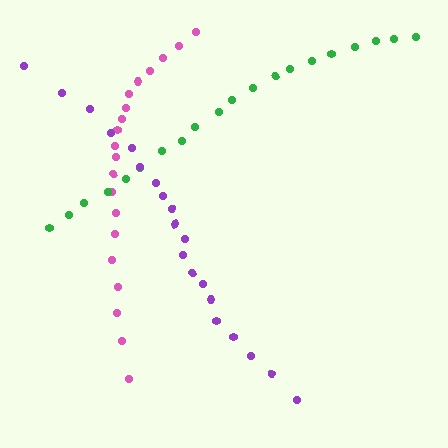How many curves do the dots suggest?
There are 3 distinct paths.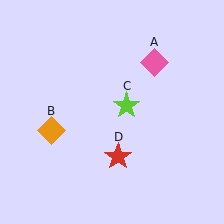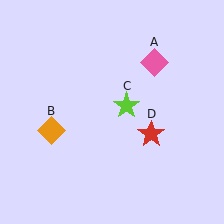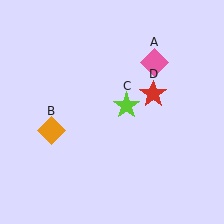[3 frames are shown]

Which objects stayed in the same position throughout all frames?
Pink diamond (object A) and orange diamond (object B) and lime star (object C) remained stationary.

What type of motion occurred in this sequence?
The red star (object D) rotated counterclockwise around the center of the scene.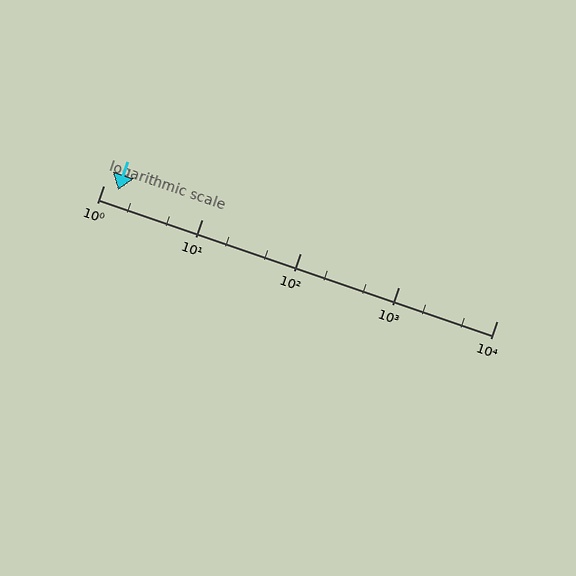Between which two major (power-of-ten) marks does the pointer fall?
The pointer is between 1 and 10.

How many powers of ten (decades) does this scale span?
The scale spans 4 decades, from 1 to 10000.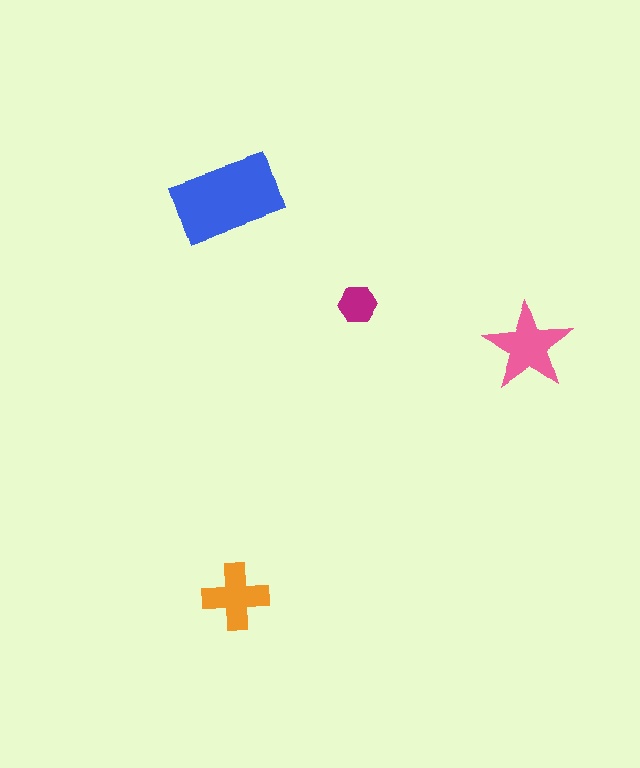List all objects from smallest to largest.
The magenta hexagon, the orange cross, the pink star, the blue rectangle.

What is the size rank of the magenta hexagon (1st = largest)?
4th.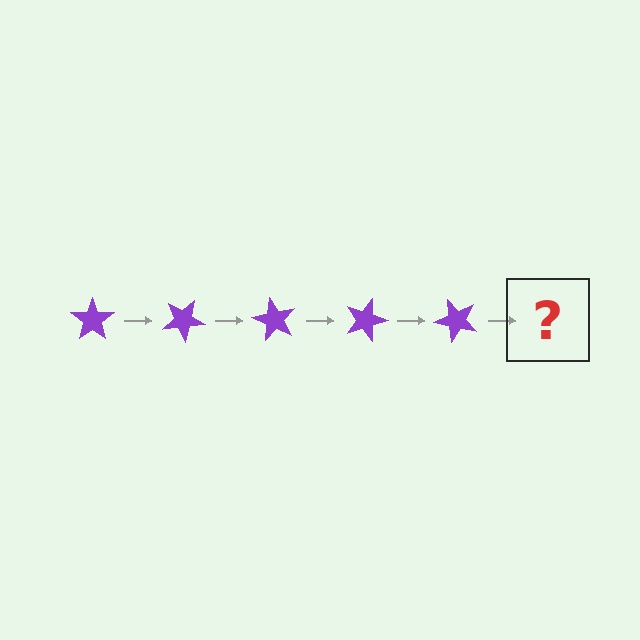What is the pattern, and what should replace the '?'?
The pattern is that the star rotates 30 degrees each step. The '?' should be a purple star rotated 150 degrees.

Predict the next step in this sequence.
The next step is a purple star rotated 150 degrees.